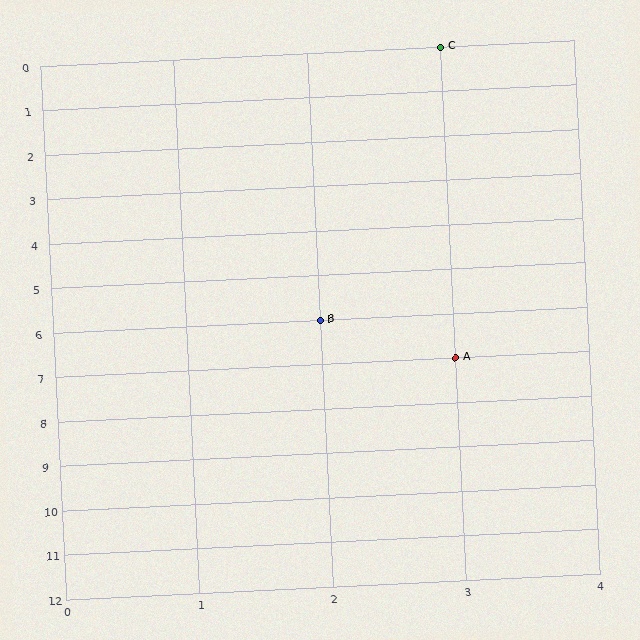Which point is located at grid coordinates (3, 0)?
Point C is at (3, 0).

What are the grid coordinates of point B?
Point B is at grid coordinates (2, 6).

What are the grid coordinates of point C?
Point C is at grid coordinates (3, 0).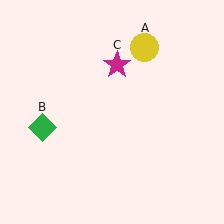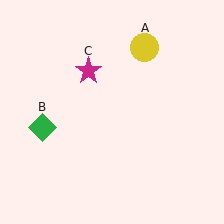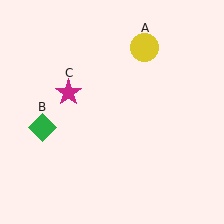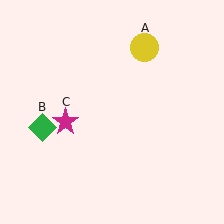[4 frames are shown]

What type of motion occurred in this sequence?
The magenta star (object C) rotated counterclockwise around the center of the scene.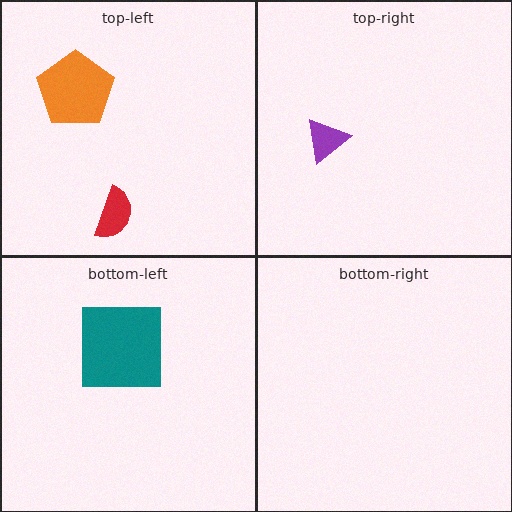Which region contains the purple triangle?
The top-right region.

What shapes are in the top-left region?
The orange pentagon, the red semicircle.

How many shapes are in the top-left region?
2.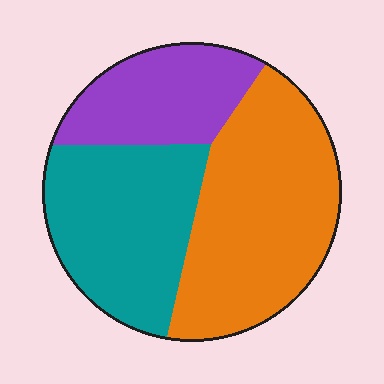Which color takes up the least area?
Purple, at roughly 20%.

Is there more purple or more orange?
Orange.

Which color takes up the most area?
Orange, at roughly 45%.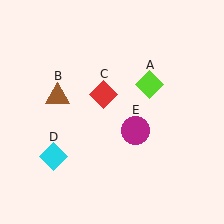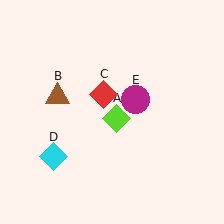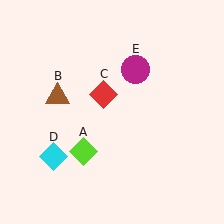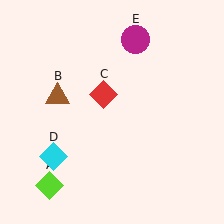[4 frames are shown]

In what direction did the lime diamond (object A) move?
The lime diamond (object A) moved down and to the left.